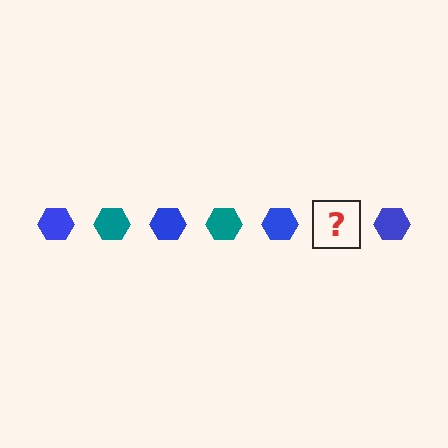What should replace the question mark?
The question mark should be replaced with a teal hexagon.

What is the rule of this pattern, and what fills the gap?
The rule is that the pattern cycles through blue, teal hexagons. The gap should be filled with a teal hexagon.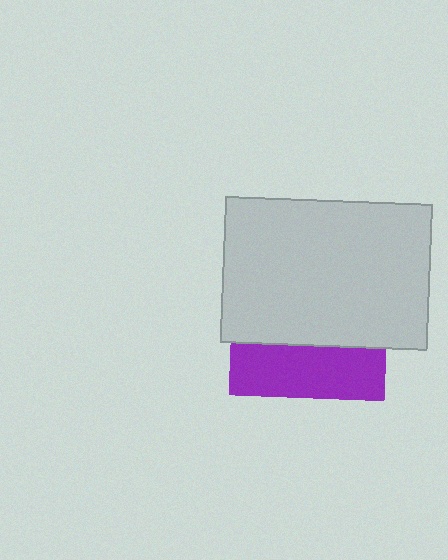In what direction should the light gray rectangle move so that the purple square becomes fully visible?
The light gray rectangle should move up. That is the shortest direction to clear the overlap and leave the purple square fully visible.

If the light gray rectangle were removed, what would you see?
You would see the complete purple square.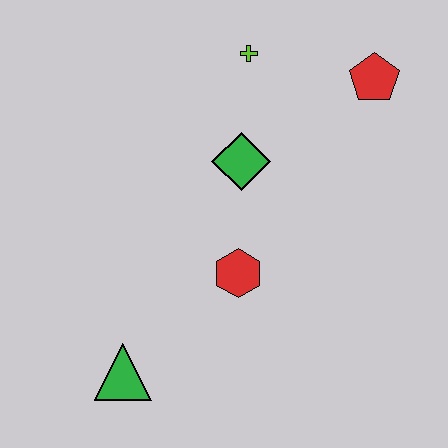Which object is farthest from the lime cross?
The green triangle is farthest from the lime cross.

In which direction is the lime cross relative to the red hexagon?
The lime cross is above the red hexagon.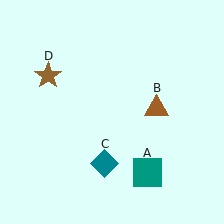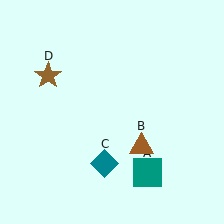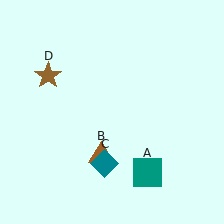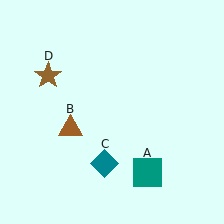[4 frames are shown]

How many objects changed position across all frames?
1 object changed position: brown triangle (object B).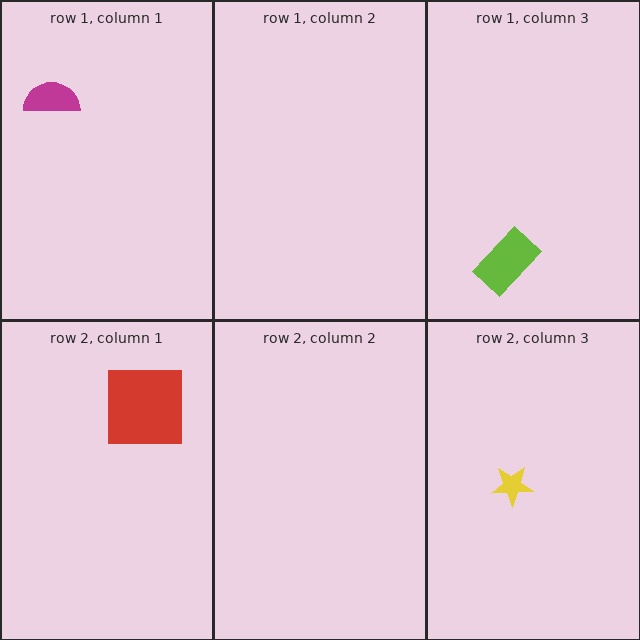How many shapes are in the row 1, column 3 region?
1.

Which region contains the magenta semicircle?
The row 1, column 1 region.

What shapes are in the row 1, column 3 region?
The lime rectangle.